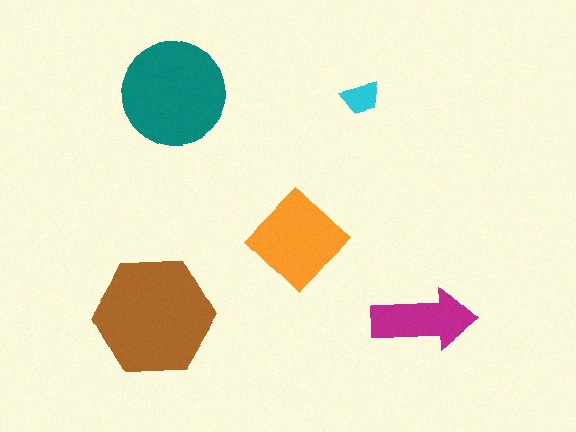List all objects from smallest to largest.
The cyan trapezoid, the magenta arrow, the orange diamond, the teal circle, the brown hexagon.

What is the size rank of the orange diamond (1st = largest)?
3rd.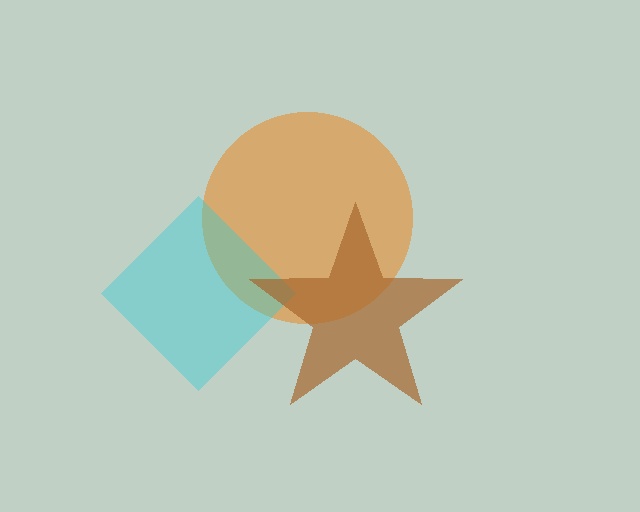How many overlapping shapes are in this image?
There are 3 overlapping shapes in the image.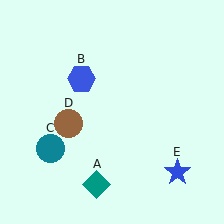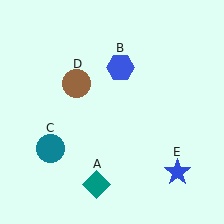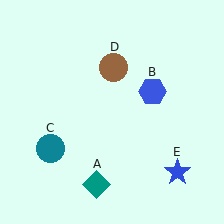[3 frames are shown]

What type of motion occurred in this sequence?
The blue hexagon (object B), brown circle (object D) rotated clockwise around the center of the scene.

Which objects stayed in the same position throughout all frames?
Teal diamond (object A) and teal circle (object C) and blue star (object E) remained stationary.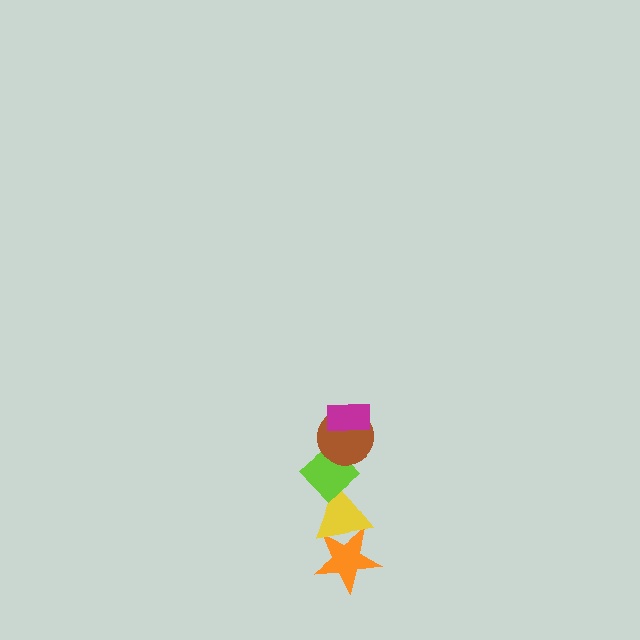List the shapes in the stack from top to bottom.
From top to bottom: the magenta rectangle, the brown circle, the lime diamond, the yellow triangle, the orange star.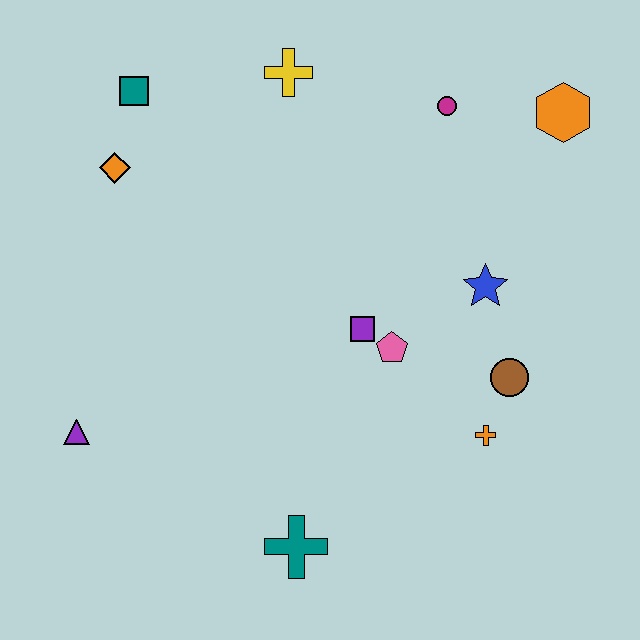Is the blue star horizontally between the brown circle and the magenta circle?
Yes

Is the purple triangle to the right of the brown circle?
No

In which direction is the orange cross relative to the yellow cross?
The orange cross is below the yellow cross.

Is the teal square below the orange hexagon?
No